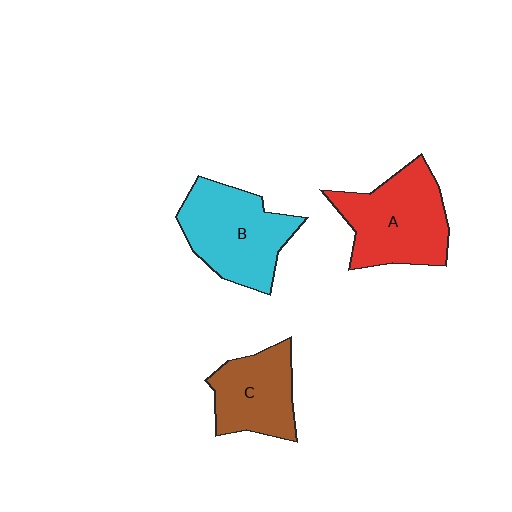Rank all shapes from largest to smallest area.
From largest to smallest: A (red), B (cyan), C (brown).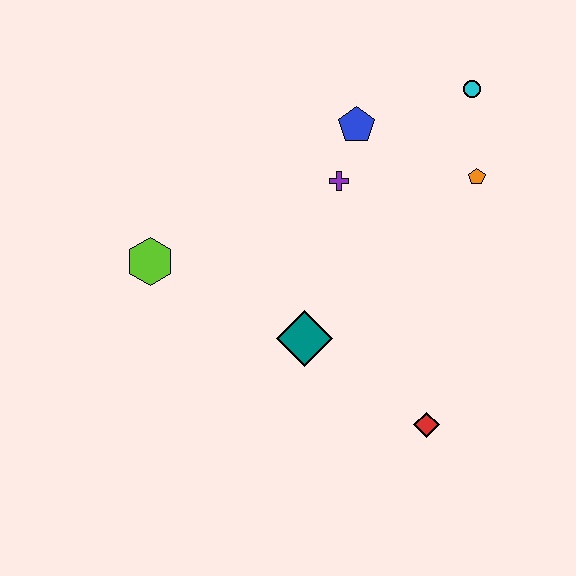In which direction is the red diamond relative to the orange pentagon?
The red diamond is below the orange pentagon.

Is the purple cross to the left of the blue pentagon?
Yes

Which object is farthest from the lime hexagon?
The cyan circle is farthest from the lime hexagon.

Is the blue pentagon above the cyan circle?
No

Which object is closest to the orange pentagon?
The cyan circle is closest to the orange pentagon.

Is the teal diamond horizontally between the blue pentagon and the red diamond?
No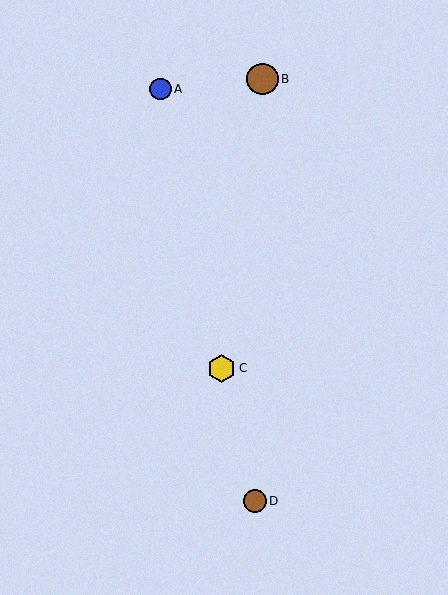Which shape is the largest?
The brown circle (labeled B) is the largest.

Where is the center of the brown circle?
The center of the brown circle is at (255, 501).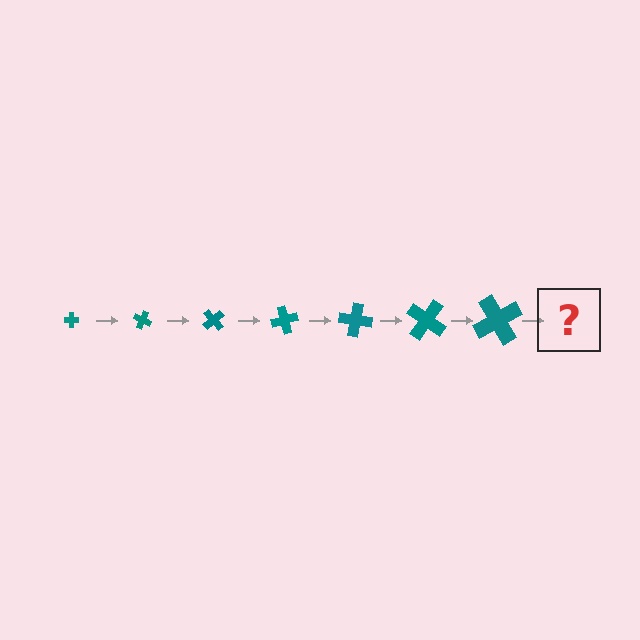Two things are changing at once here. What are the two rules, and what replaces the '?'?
The two rules are that the cross grows larger each step and it rotates 25 degrees each step. The '?' should be a cross, larger than the previous one and rotated 175 degrees from the start.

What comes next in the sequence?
The next element should be a cross, larger than the previous one and rotated 175 degrees from the start.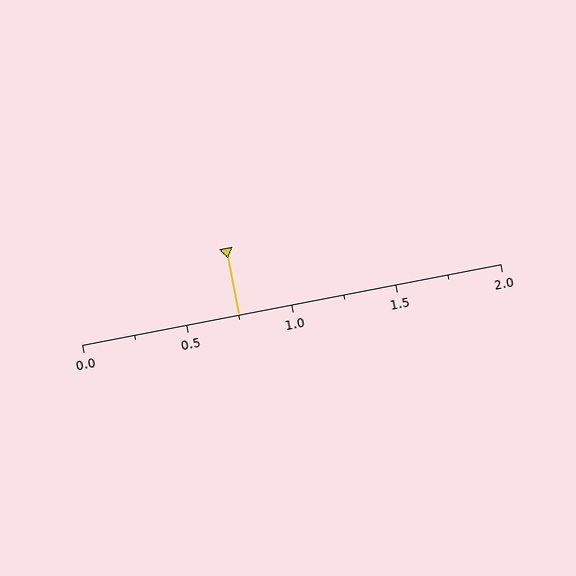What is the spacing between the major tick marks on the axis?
The major ticks are spaced 0.5 apart.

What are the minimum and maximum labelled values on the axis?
The axis runs from 0.0 to 2.0.